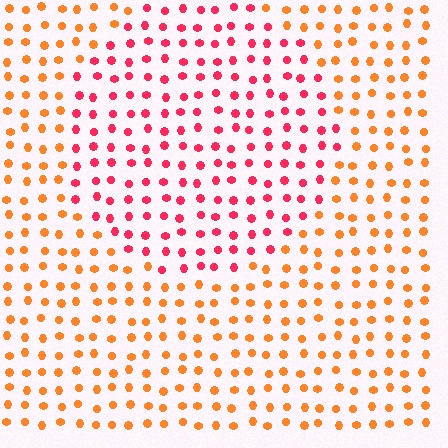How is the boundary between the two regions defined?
The boundary is defined purely by a slight shift in hue (about 40 degrees). Spacing, size, and orientation are identical on both sides.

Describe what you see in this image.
The image is filled with small orange elements in a uniform arrangement. A circle-shaped region is visible where the elements are tinted to a slightly different hue, forming a subtle color boundary.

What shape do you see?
I see a circle.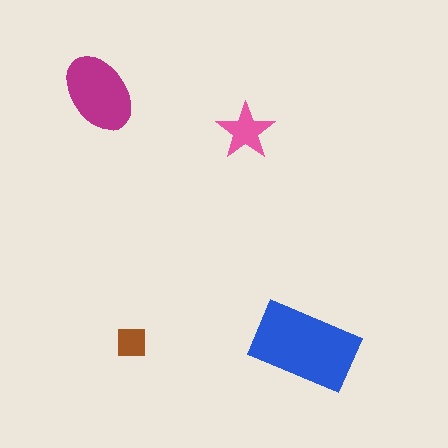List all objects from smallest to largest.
The brown square, the pink star, the magenta ellipse, the blue rectangle.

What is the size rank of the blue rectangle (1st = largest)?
1st.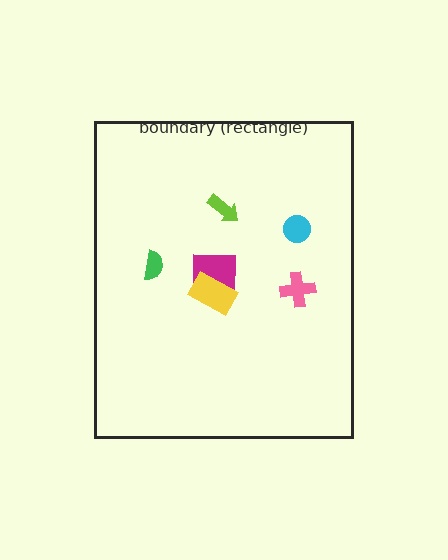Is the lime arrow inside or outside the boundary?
Inside.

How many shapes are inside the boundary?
6 inside, 0 outside.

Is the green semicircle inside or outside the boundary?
Inside.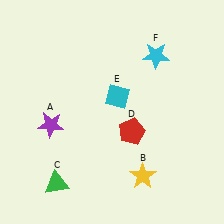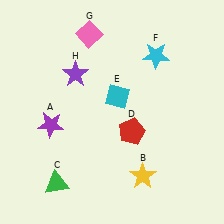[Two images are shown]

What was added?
A pink diamond (G), a purple star (H) were added in Image 2.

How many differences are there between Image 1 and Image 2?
There are 2 differences between the two images.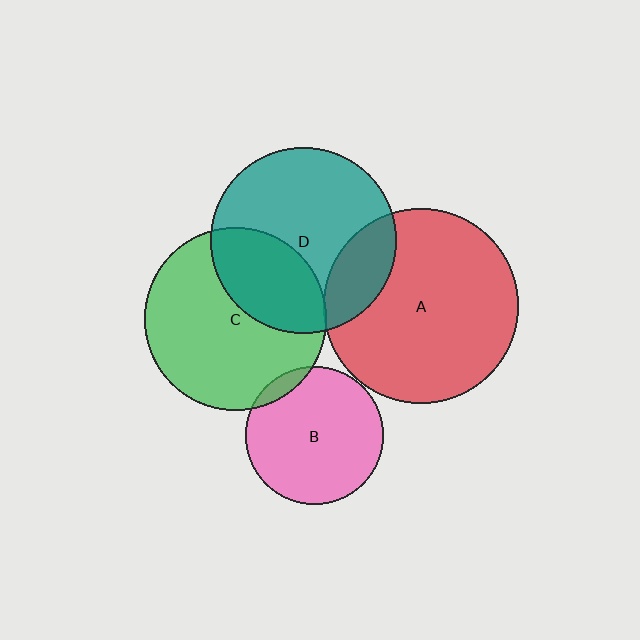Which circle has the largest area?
Circle A (red).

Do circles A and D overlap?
Yes.